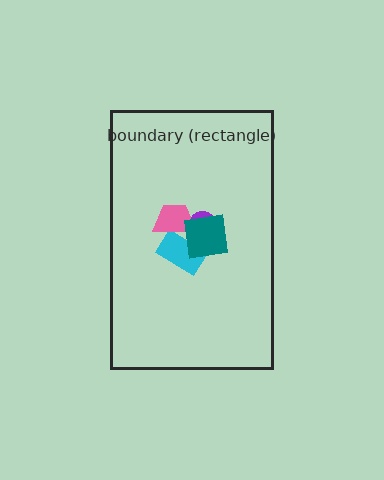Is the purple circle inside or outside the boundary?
Inside.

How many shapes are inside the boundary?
4 inside, 0 outside.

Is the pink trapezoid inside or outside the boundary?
Inside.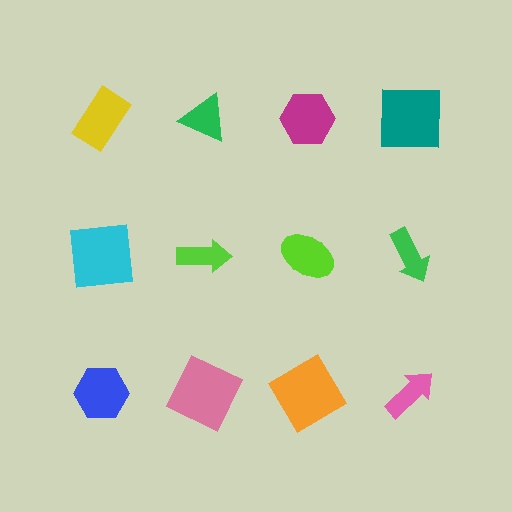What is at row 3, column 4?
A pink arrow.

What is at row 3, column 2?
A pink square.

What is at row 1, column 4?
A teal square.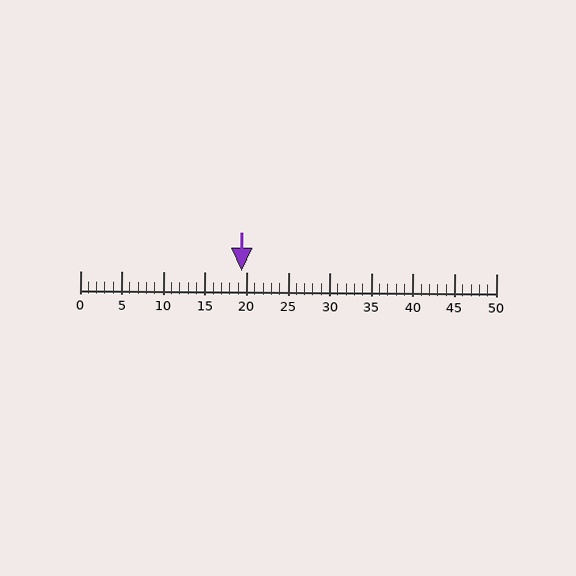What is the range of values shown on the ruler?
The ruler shows values from 0 to 50.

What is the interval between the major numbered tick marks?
The major tick marks are spaced 5 units apart.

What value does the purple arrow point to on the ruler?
The purple arrow points to approximately 19.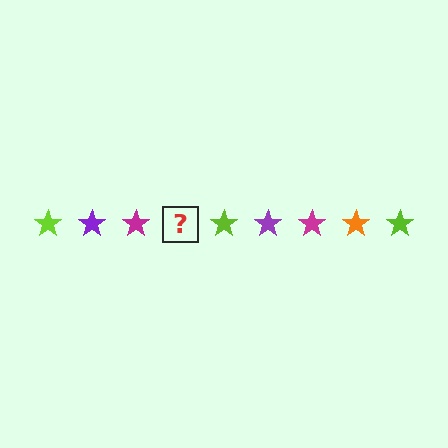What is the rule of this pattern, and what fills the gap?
The rule is that the pattern cycles through lime, purple, magenta, orange stars. The gap should be filled with an orange star.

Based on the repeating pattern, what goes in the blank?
The blank should be an orange star.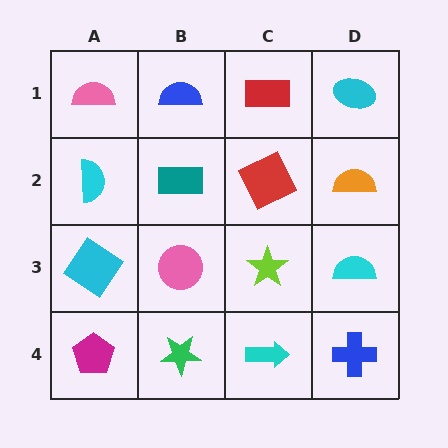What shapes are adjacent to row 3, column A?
A cyan semicircle (row 2, column A), a magenta pentagon (row 4, column A), a pink circle (row 3, column B).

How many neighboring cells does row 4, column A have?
2.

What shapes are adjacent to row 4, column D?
A cyan semicircle (row 3, column D), a cyan arrow (row 4, column C).